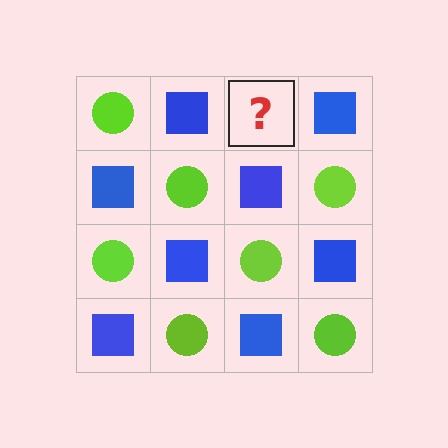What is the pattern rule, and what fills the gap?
The rule is that it alternates lime circle and blue square in a checkerboard pattern. The gap should be filled with a lime circle.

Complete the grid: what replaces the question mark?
The question mark should be replaced with a lime circle.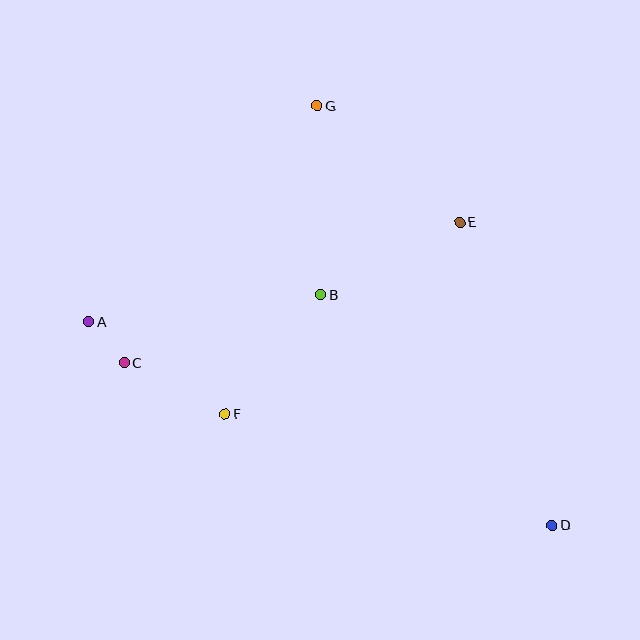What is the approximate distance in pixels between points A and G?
The distance between A and G is approximately 314 pixels.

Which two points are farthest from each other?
Points A and D are farthest from each other.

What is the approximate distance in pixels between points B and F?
The distance between B and F is approximately 153 pixels.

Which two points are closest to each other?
Points A and C are closest to each other.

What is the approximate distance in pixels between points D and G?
The distance between D and G is approximately 481 pixels.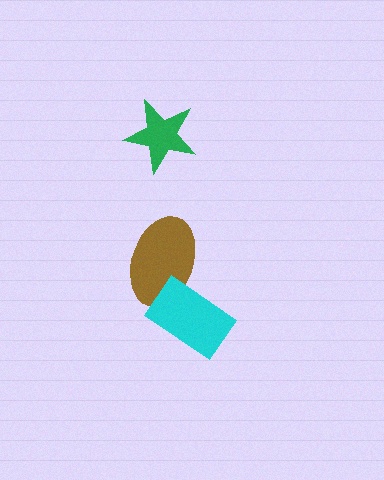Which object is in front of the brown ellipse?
The cyan rectangle is in front of the brown ellipse.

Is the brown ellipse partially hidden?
Yes, it is partially covered by another shape.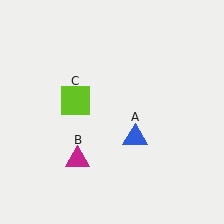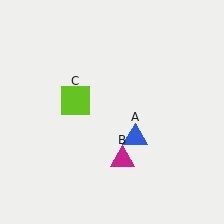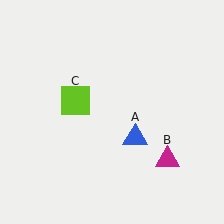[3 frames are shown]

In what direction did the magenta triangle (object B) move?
The magenta triangle (object B) moved right.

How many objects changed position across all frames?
1 object changed position: magenta triangle (object B).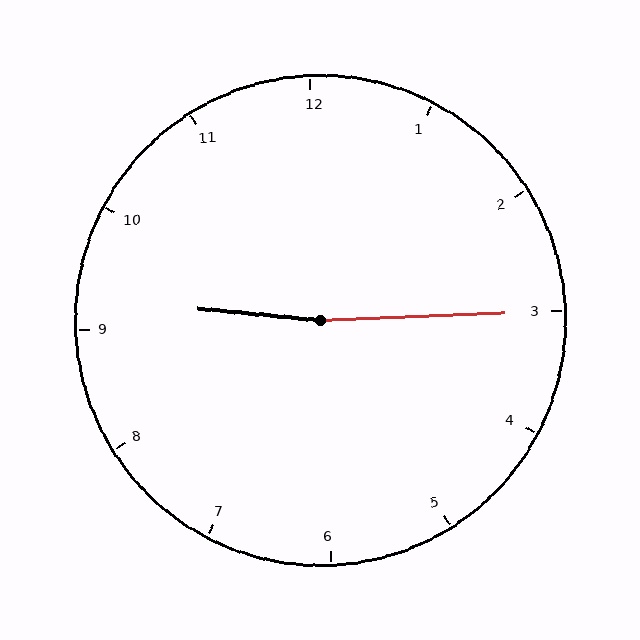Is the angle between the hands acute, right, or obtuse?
It is obtuse.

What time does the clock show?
9:15.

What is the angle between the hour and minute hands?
Approximately 172 degrees.